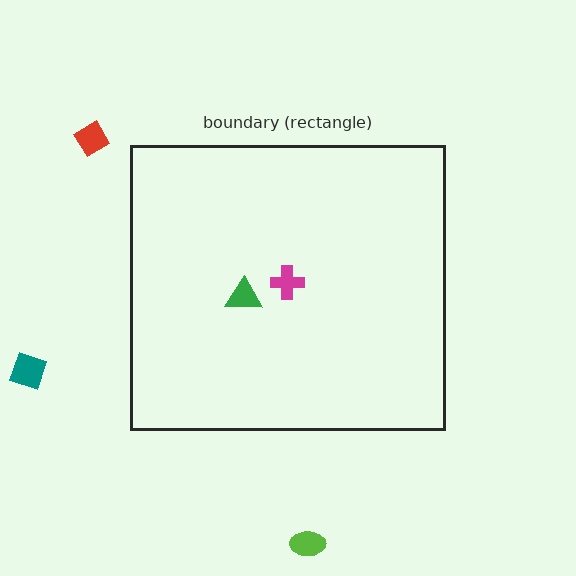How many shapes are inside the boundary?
2 inside, 3 outside.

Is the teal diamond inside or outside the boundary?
Outside.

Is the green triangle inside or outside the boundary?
Inside.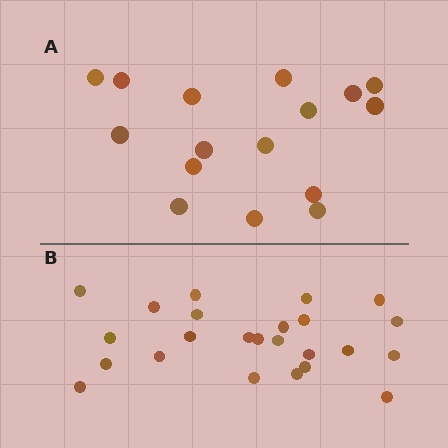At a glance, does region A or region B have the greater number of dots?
Region B (the bottom region) has more dots.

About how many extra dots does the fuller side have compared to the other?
Region B has roughly 8 or so more dots than region A.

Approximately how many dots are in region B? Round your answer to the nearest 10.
About 20 dots. (The exact count is 24, which rounds to 20.)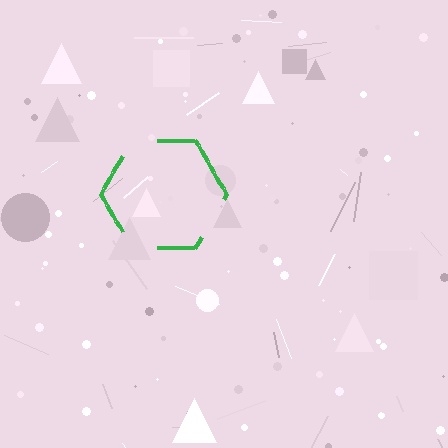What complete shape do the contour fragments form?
The contour fragments form a hexagon.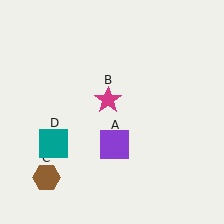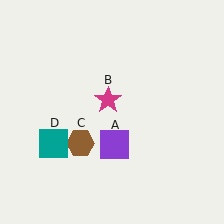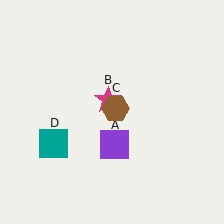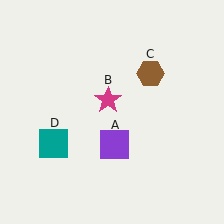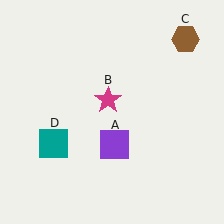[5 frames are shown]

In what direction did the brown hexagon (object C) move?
The brown hexagon (object C) moved up and to the right.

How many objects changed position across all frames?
1 object changed position: brown hexagon (object C).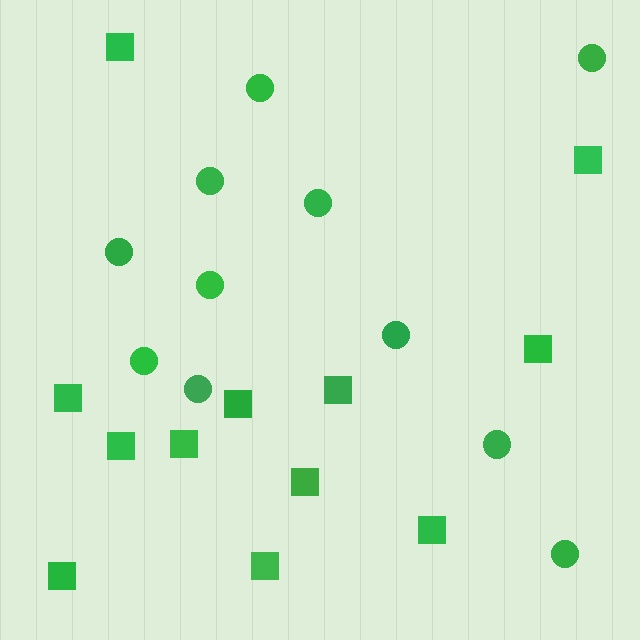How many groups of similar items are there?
There are 2 groups: one group of squares (12) and one group of circles (11).